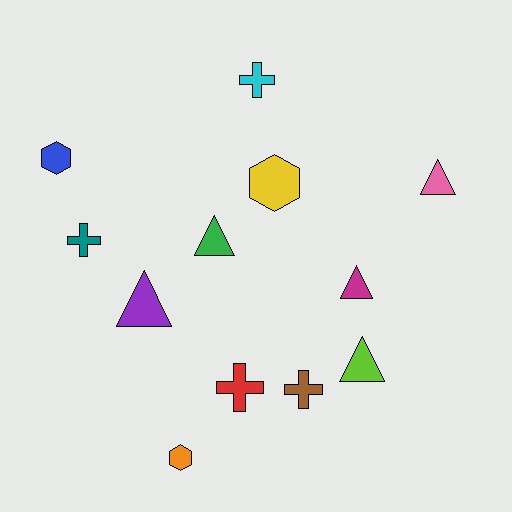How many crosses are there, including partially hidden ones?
There are 4 crosses.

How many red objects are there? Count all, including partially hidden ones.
There is 1 red object.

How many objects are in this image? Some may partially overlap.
There are 12 objects.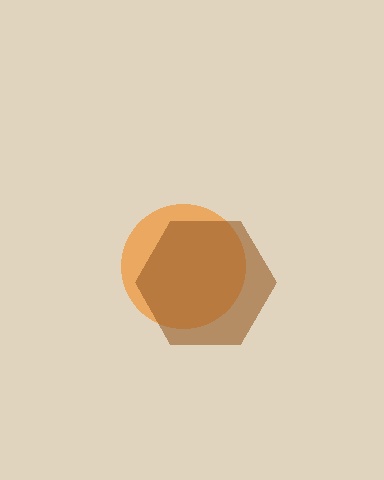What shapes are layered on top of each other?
The layered shapes are: an orange circle, a brown hexagon.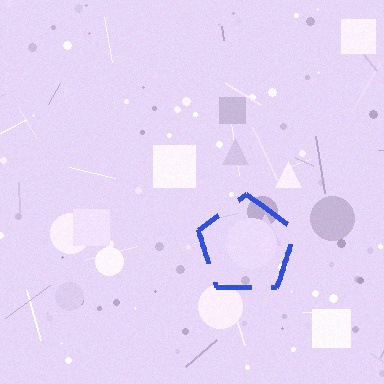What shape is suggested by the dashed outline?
The dashed outline suggests a pentagon.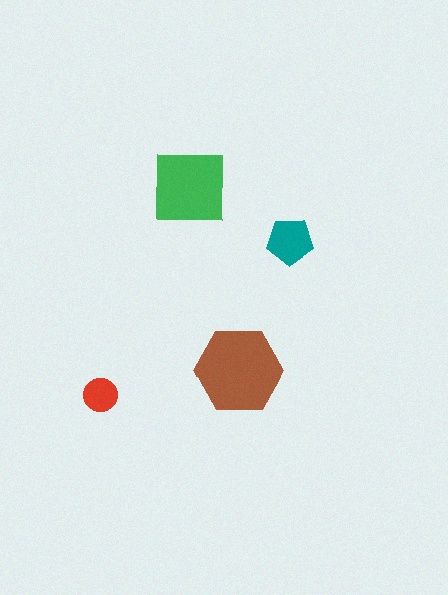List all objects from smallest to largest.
The red circle, the teal pentagon, the green square, the brown hexagon.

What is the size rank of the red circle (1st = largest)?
4th.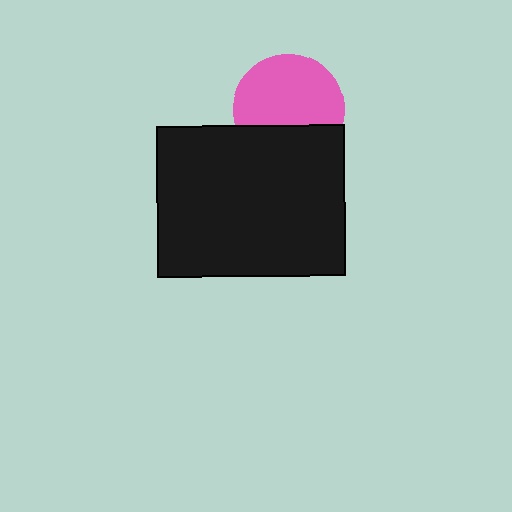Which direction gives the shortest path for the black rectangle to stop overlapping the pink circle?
Moving down gives the shortest separation.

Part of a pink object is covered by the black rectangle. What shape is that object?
It is a circle.